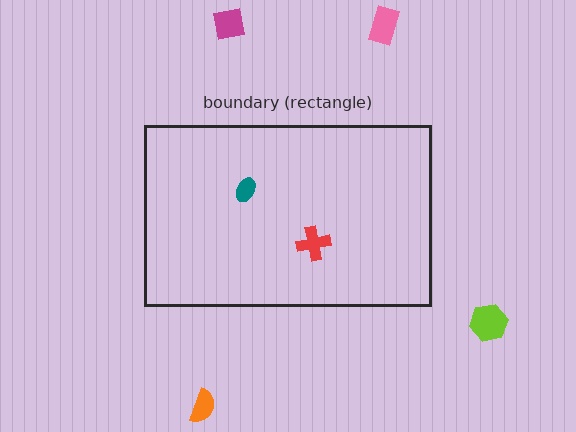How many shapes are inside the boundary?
2 inside, 4 outside.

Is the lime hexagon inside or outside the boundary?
Outside.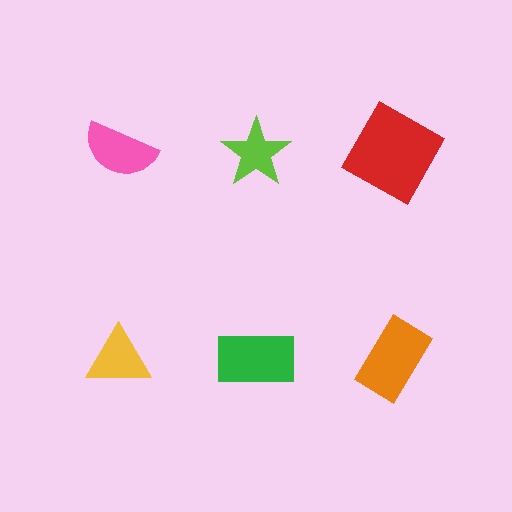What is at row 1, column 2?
A lime star.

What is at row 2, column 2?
A green rectangle.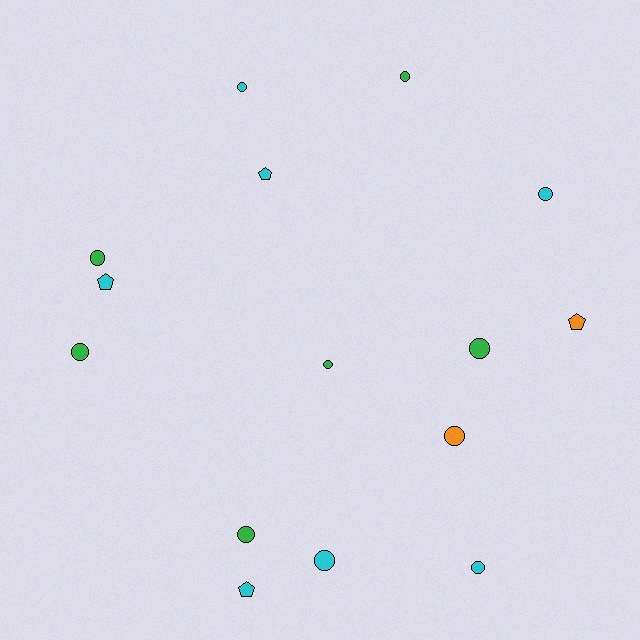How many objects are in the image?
There are 15 objects.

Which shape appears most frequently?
Circle, with 11 objects.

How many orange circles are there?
There is 1 orange circle.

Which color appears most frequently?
Cyan, with 7 objects.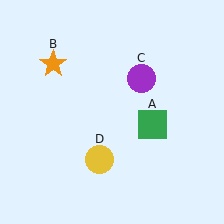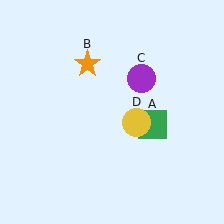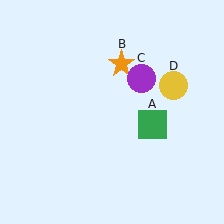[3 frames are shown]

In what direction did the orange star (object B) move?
The orange star (object B) moved right.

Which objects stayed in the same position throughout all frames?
Green square (object A) and purple circle (object C) remained stationary.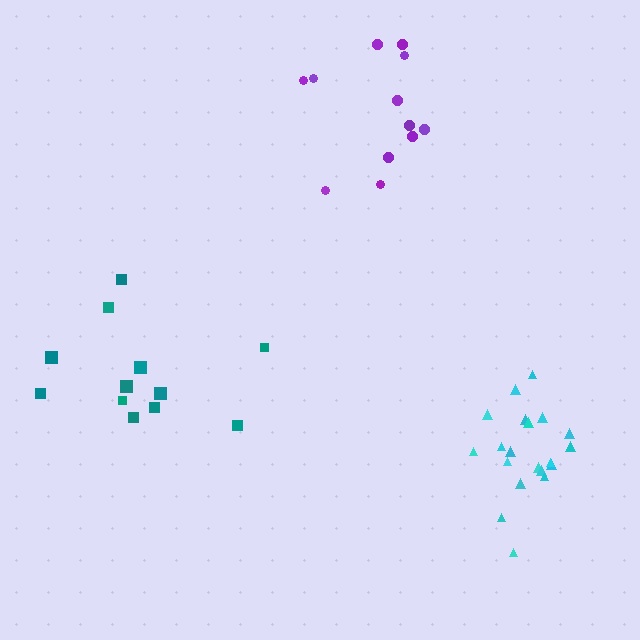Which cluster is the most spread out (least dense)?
Teal.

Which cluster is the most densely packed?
Cyan.